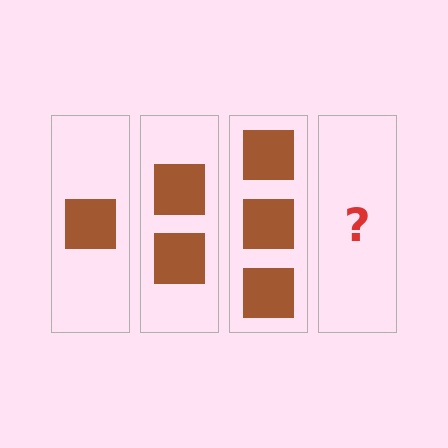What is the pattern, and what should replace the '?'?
The pattern is that each step adds one more square. The '?' should be 4 squares.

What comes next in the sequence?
The next element should be 4 squares.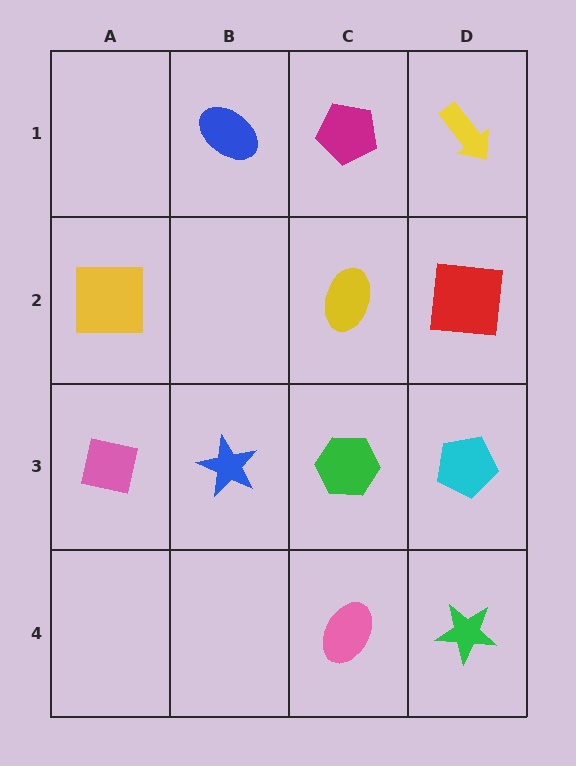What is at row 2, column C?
A yellow ellipse.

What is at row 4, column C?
A pink ellipse.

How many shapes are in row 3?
4 shapes.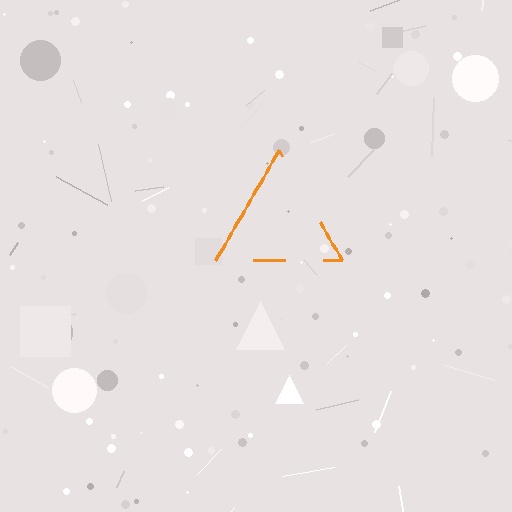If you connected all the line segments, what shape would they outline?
They would outline a triangle.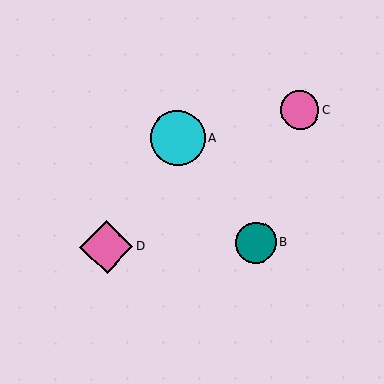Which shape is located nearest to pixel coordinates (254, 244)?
The teal circle (labeled B) at (256, 243) is nearest to that location.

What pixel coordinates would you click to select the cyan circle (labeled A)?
Click at (177, 138) to select the cyan circle A.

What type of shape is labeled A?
Shape A is a cyan circle.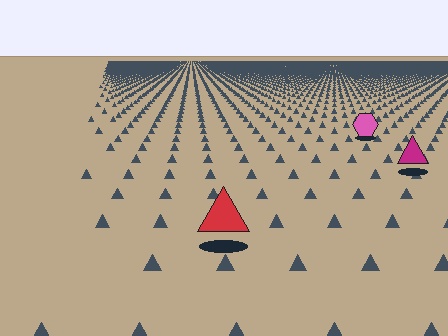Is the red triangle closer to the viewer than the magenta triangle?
Yes. The red triangle is closer — you can tell from the texture gradient: the ground texture is coarser near it.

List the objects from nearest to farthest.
From nearest to farthest: the red triangle, the magenta triangle, the pink hexagon.